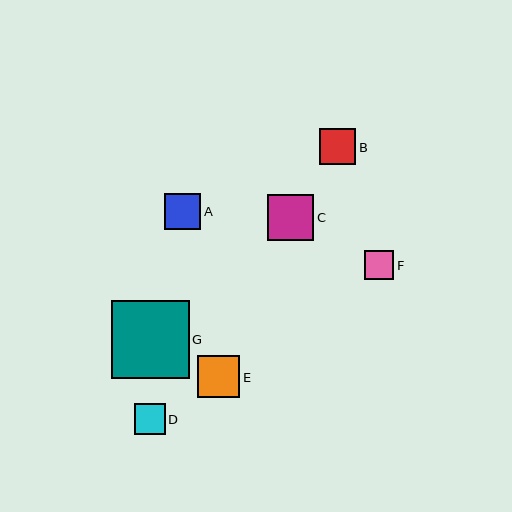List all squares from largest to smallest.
From largest to smallest: G, C, E, B, A, D, F.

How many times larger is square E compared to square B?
Square E is approximately 1.2 times the size of square B.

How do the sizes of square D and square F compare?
Square D and square F are approximately the same size.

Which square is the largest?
Square G is the largest with a size of approximately 78 pixels.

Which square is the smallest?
Square F is the smallest with a size of approximately 29 pixels.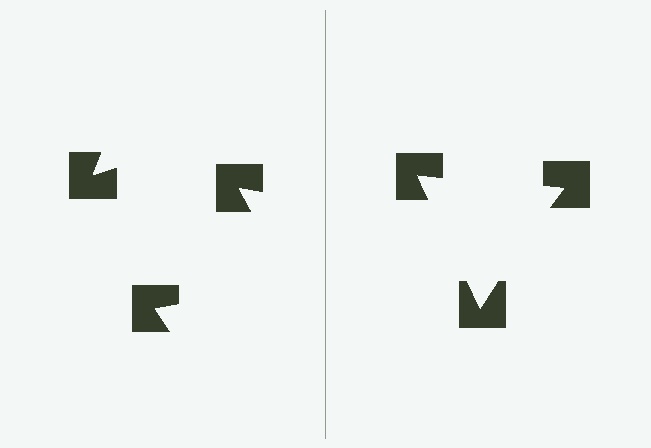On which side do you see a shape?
An illusory triangle appears on the right side. On the left side the wedge cuts are rotated, so no coherent shape forms.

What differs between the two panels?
The notched squares are positioned identically on both sides; only the wedge orientations differ. On the right they align to a triangle; on the left they are misaligned.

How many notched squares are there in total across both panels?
6 — 3 on each side.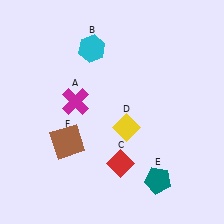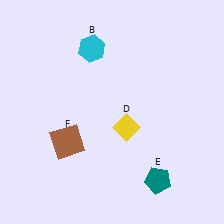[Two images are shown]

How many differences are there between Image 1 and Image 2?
There are 2 differences between the two images.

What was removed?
The red diamond (C), the magenta cross (A) were removed in Image 2.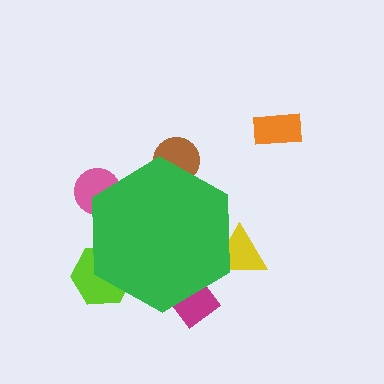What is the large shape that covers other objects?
A green hexagon.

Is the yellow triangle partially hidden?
Yes, the yellow triangle is partially hidden behind the green hexagon.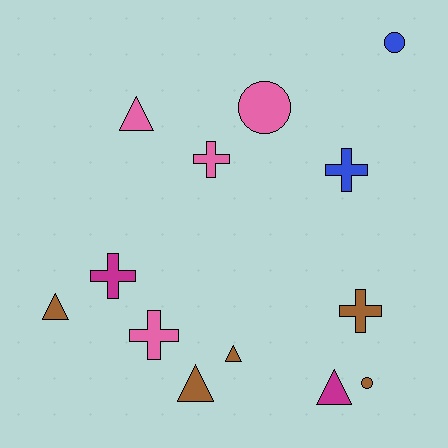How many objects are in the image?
There are 13 objects.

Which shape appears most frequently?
Cross, with 5 objects.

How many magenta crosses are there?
There is 1 magenta cross.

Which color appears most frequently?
Brown, with 5 objects.